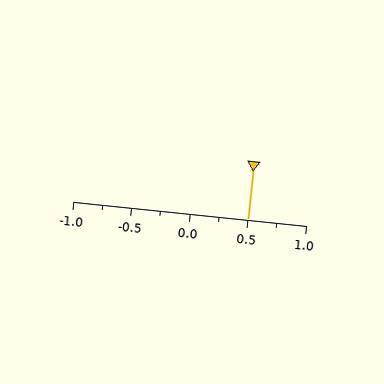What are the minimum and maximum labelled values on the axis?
The axis runs from -1.0 to 1.0.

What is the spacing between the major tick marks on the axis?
The major ticks are spaced 0.5 apart.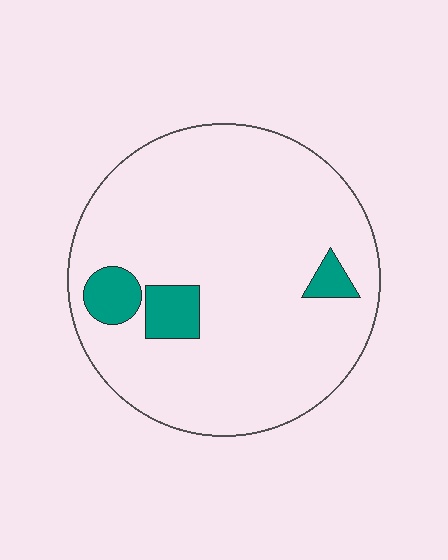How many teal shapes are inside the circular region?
3.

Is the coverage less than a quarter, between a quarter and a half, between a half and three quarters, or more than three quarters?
Less than a quarter.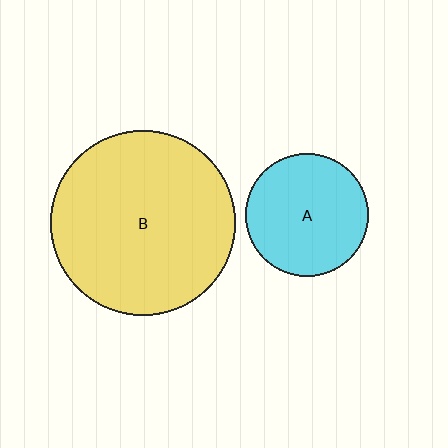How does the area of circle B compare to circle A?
Approximately 2.3 times.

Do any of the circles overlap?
No, none of the circles overlap.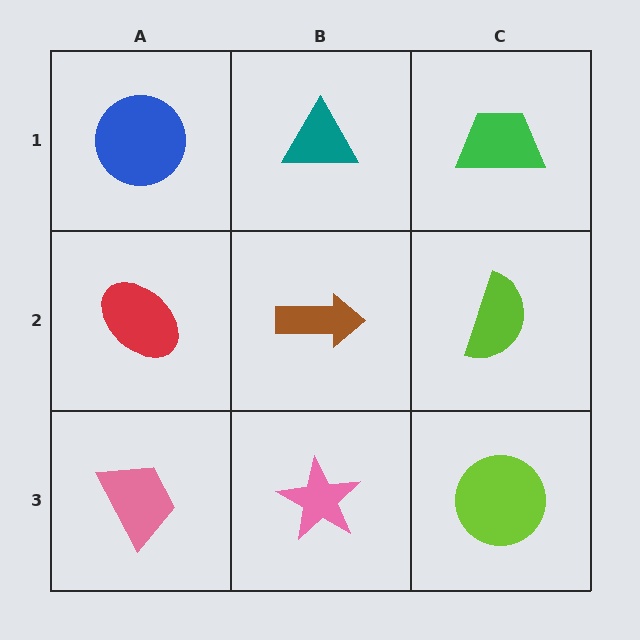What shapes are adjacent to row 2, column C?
A green trapezoid (row 1, column C), a lime circle (row 3, column C), a brown arrow (row 2, column B).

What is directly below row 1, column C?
A lime semicircle.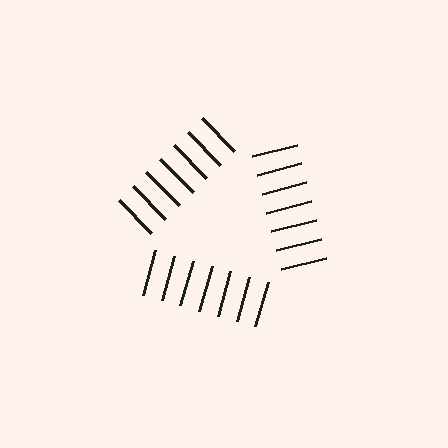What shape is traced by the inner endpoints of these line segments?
An illusory triangle — the line segments terminate on its edges but no continuous stroke is drawn.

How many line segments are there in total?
21 — 7 along each of the 3 edges.